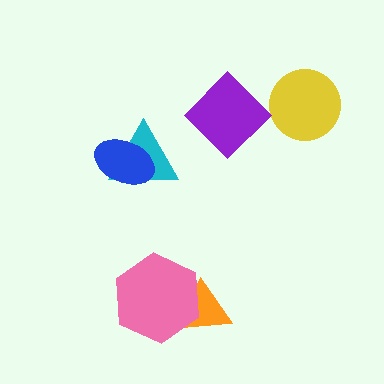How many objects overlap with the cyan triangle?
1 object overlaps with the cyan triangle.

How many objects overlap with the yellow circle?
0 objects overlap with the yellow circle.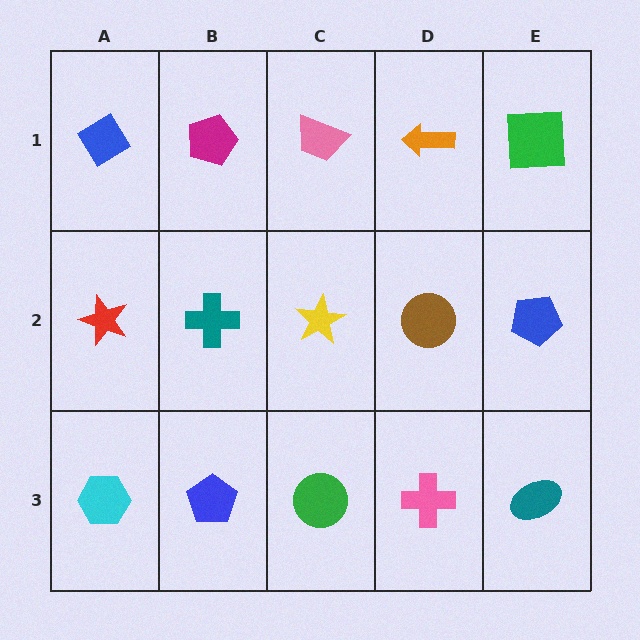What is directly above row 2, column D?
An orange arrow.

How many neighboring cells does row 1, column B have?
3.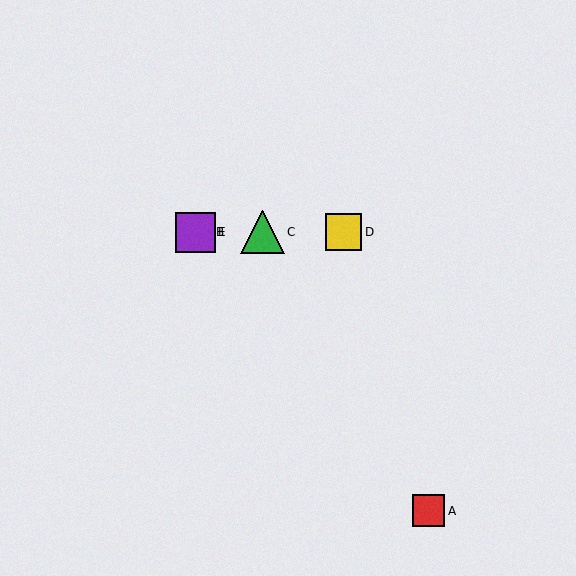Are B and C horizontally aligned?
Yes, both are at y≈232.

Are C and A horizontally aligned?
No, C is at y≈232 and A is at y≈511.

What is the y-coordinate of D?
Object D is at y≈232.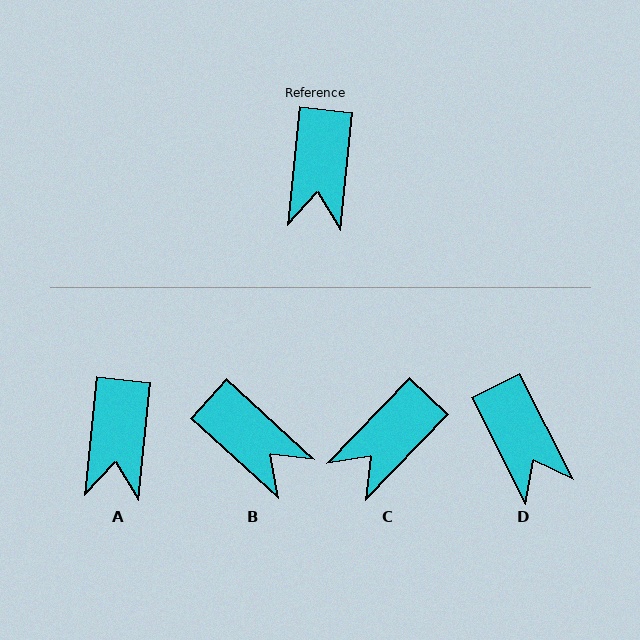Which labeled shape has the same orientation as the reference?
A.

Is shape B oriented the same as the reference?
No, it is off by about 53 degrees.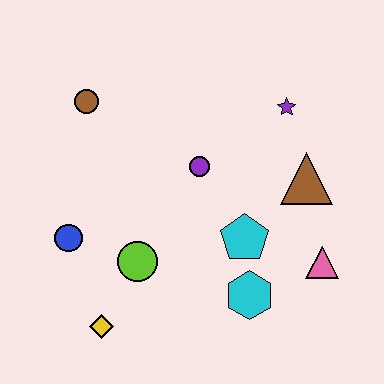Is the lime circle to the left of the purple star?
Yes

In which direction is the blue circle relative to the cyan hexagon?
The blue circle is to the left of the cyan hexagon.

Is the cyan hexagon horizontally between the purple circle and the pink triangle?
Yes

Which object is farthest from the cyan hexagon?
The brown circle is farthest from the cyan hexagon.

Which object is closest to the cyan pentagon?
The cyan hexagon is closest to the cyan pentagon.